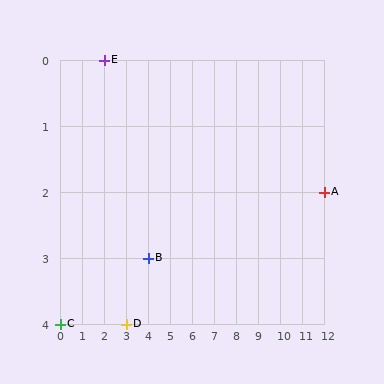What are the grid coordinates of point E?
Point E is at grid coordinates (2, 0).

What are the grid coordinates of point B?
Point B is at grid coordinates (4, 3).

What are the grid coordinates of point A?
Point A is at grid coordinates (12, 2).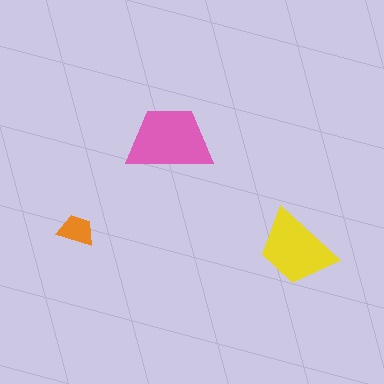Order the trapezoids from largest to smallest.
the pink one, the yellow one, the orange one.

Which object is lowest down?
The yellow trapezoid is bottommost.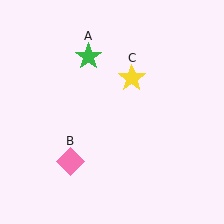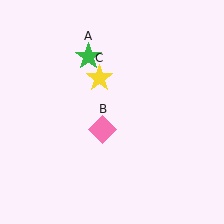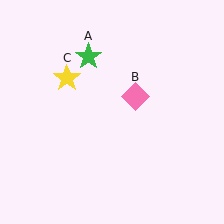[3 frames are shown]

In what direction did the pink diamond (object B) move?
The pink diamond (object B) moved up and to the right.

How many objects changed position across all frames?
2 objects changed position: pink diamond (object B), yellow star (object C).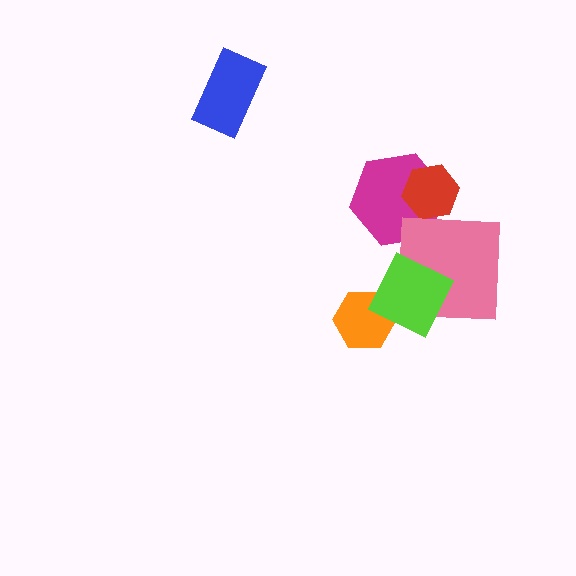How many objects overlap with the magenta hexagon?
2 objects overlap with the magenta hexagon.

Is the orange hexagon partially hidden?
Yes, it is partially covered by another shape.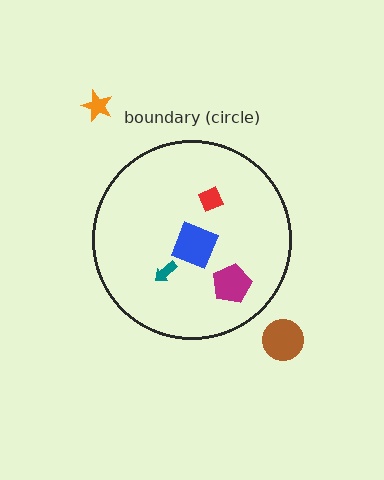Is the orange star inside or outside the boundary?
Outside.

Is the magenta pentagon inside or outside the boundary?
Inside.